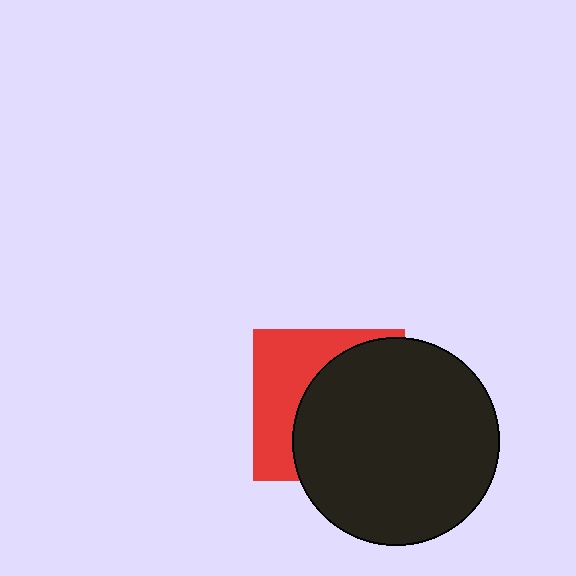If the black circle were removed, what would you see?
You would see the complete red square.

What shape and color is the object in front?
The object in front is a black circle.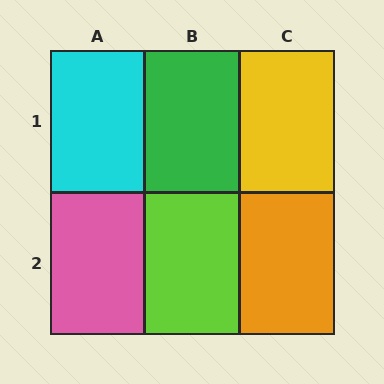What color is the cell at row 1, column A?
Cyan.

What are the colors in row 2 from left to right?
Pink, lime, orange.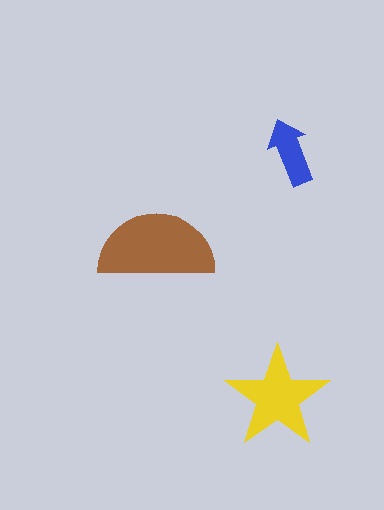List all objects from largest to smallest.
The brown semicircle, the yellow star, the blue arrow.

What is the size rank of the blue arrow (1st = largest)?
3rd.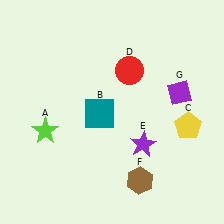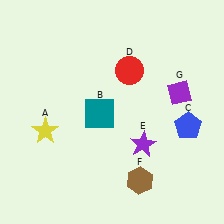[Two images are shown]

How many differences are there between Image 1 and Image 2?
There are 2 differences between the two images.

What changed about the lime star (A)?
In Image 1, A is lime. In Image 2, it changed to yellow.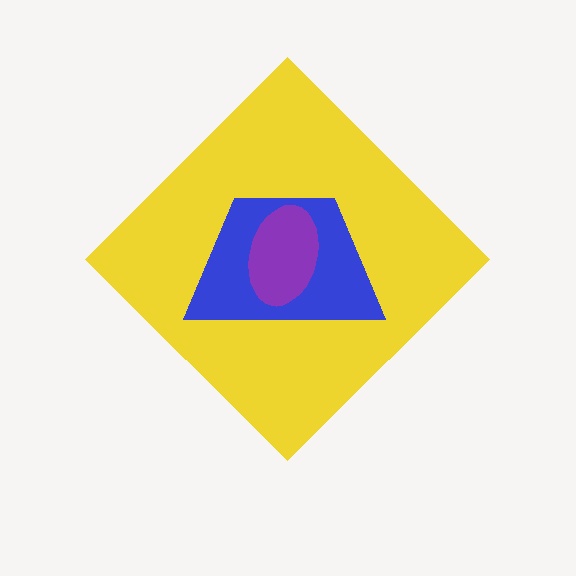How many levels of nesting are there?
3.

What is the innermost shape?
The purple ellipse.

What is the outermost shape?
The yellow diamond.